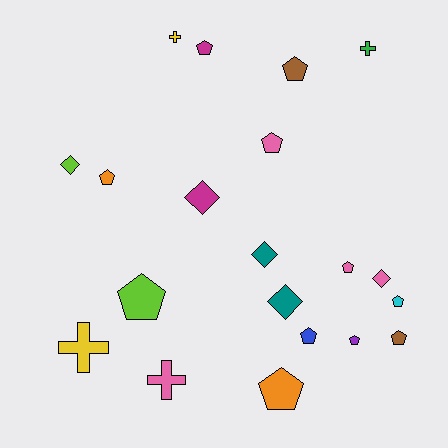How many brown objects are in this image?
There are 2 brown objects.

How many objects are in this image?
There are 20 objects.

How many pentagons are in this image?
There are 11 pentagons.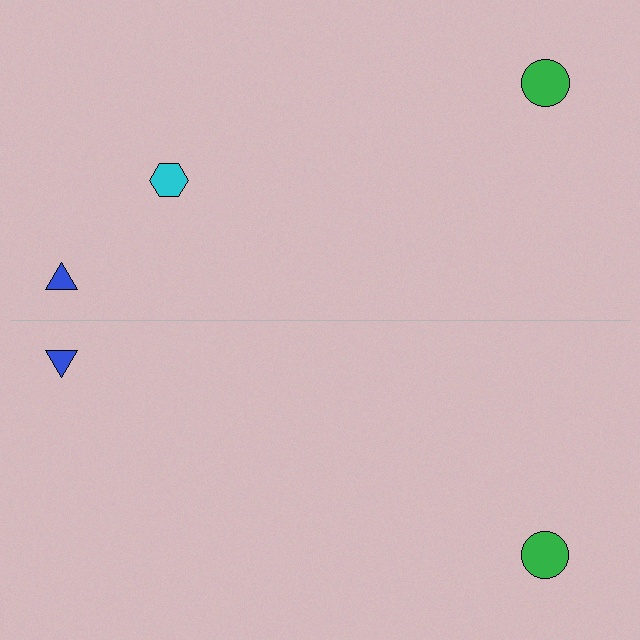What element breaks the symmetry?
A cyan hexagon is missing from the bottom side.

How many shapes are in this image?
There are 5 shapes in this image.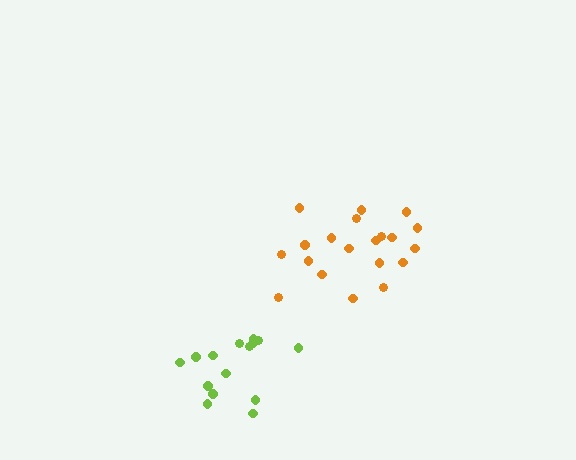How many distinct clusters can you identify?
There are 2 distinct clusters.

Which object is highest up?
The orange cluster is topmost.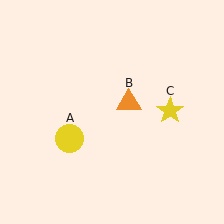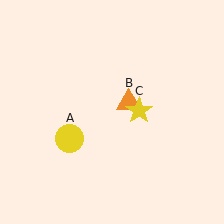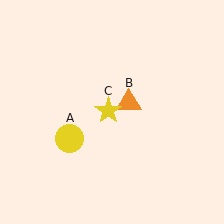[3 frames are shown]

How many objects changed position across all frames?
1 object changed position: yellow star (object C).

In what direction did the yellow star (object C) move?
The yellow star (object C) moved left.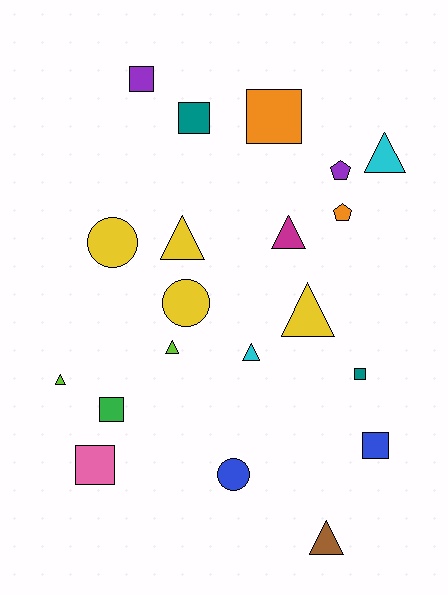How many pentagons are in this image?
There are 2 pentagons.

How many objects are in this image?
There are 20 objects.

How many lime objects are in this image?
There are 2 lime objects.